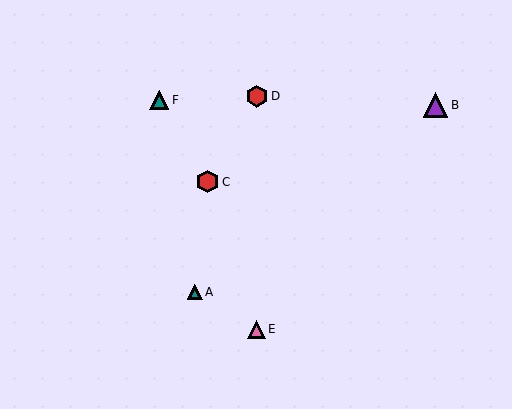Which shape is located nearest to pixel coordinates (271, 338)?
The pink triangle (labeled E) at (256, 329) is nearest to that location.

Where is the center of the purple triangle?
The center of the purple triangle is at (436, 105).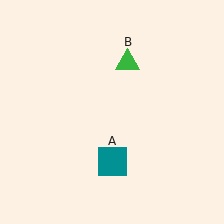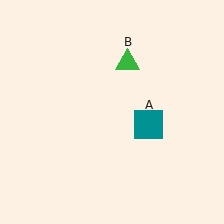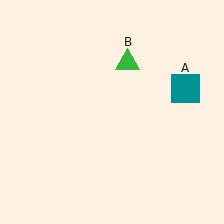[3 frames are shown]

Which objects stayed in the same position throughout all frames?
Green triangle (object B) remained stationary.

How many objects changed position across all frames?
1 object changed position: teal square (object A).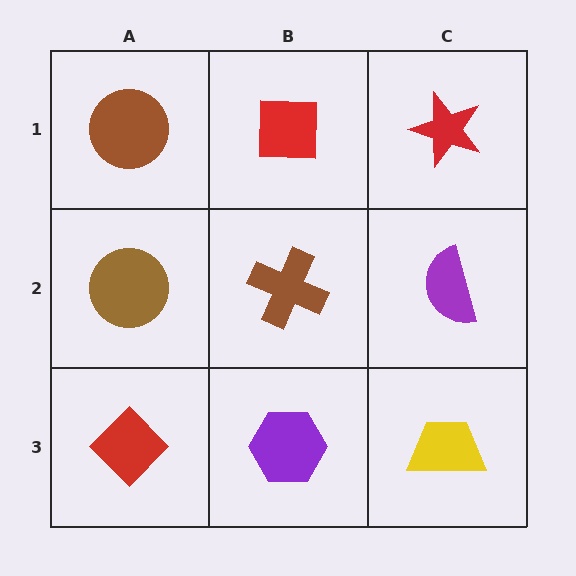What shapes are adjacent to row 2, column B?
A red square (row 1, column B), a purple hexagon (row 3, column B), a brown circle (row 2, column A), a purple semicircle (row 2, column C).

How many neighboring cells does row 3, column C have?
2.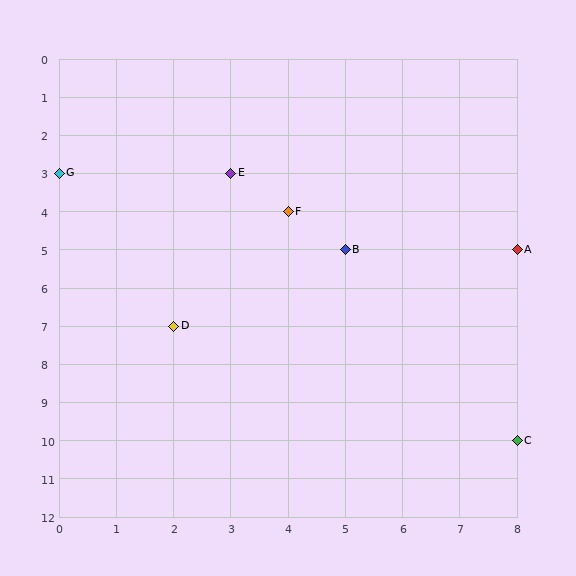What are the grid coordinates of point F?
Point F is at grid coordinates (4, 4).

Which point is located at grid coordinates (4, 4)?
Point F is at (4, 4).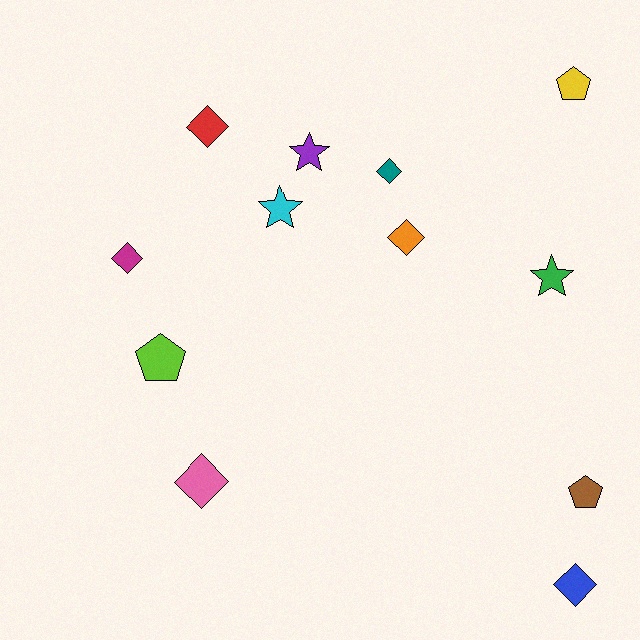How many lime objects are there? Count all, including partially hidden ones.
There is 1 lime object.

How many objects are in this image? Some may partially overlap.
There are 12 objects.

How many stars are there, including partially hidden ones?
There are 3 stars.